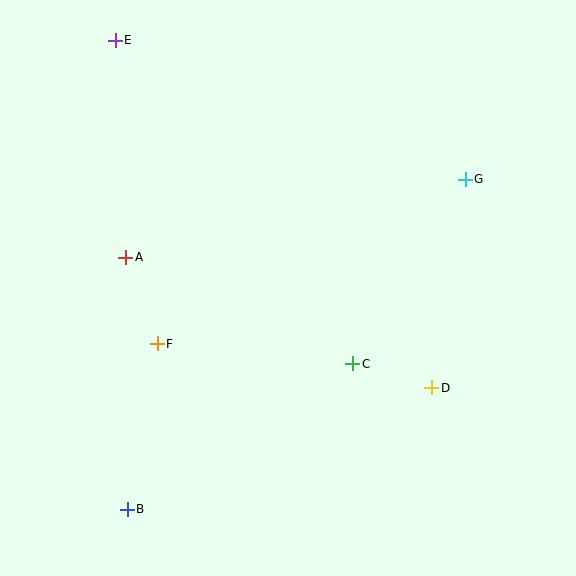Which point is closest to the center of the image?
Point C at (353, 364) is closest to the center.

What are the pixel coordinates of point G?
Point G is at (465, 179).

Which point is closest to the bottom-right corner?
Point D is closest to the bottom-right corner.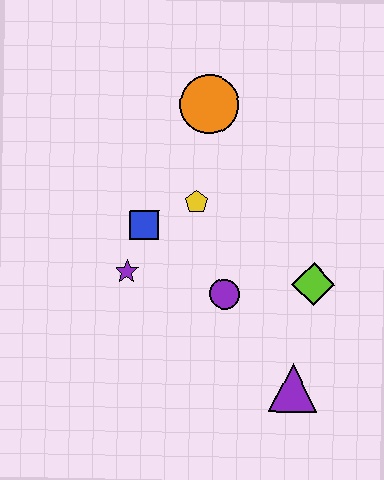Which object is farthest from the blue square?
The purple triangle is farthest from the blue square.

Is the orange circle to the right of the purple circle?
No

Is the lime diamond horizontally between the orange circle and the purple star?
No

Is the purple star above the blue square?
No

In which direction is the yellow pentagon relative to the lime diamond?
The yellow pentagon is to the left of the lime diamond.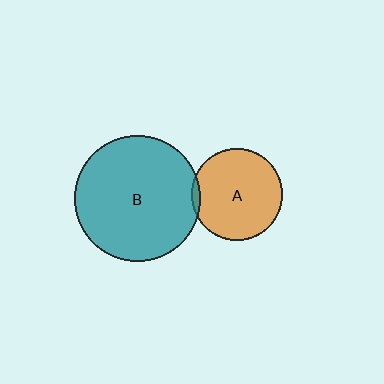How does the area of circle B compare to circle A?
Approximately 1.9 times.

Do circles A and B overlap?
Yes.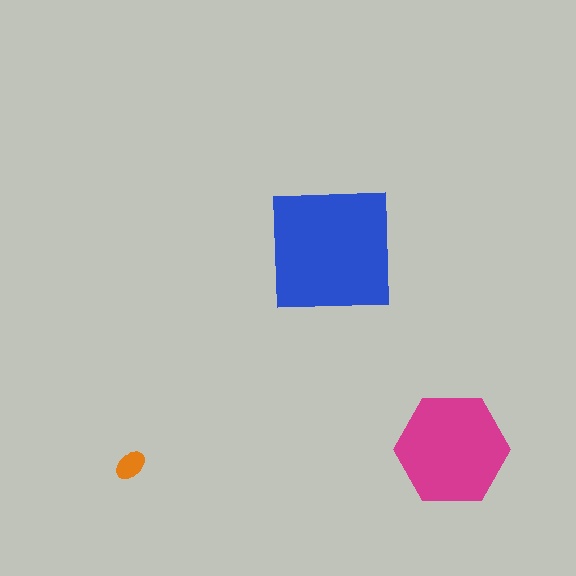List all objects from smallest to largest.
The orange ellipse, the magenta hexagon, the blue square.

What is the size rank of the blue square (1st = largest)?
1st.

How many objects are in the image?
There are 3 objects in the image.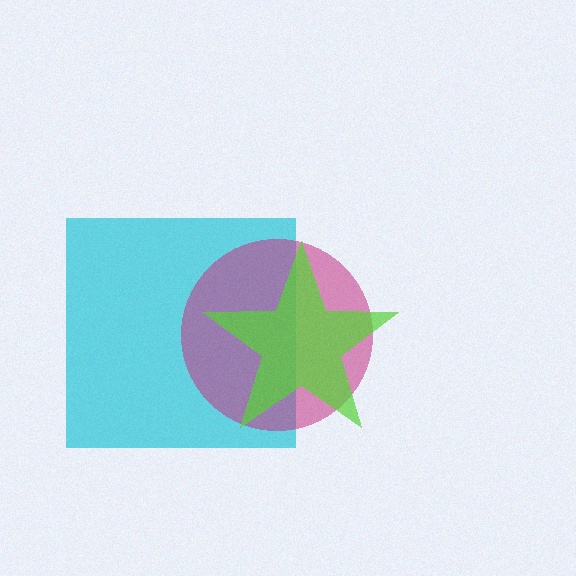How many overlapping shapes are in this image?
There are 3 overlapping shapes in the image.